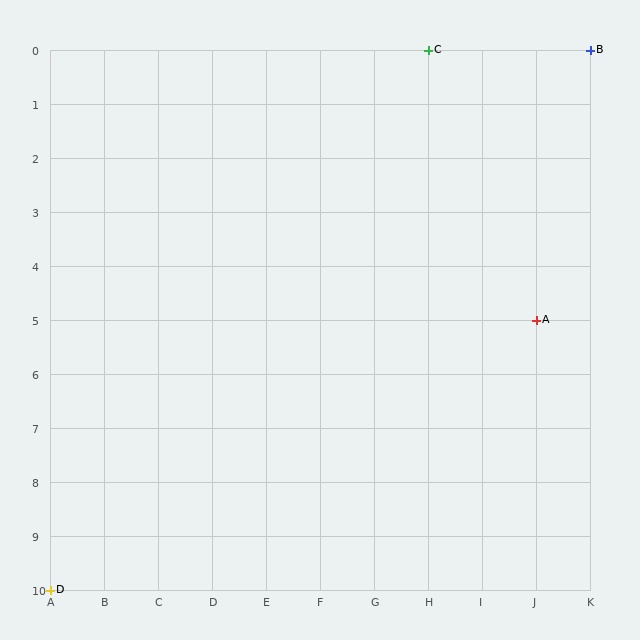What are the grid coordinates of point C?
Point C is at grid coordinates (H, 0).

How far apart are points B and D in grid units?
Points B and D are 10 columns and 10 rows apart (about 14.1 grid units diagonally).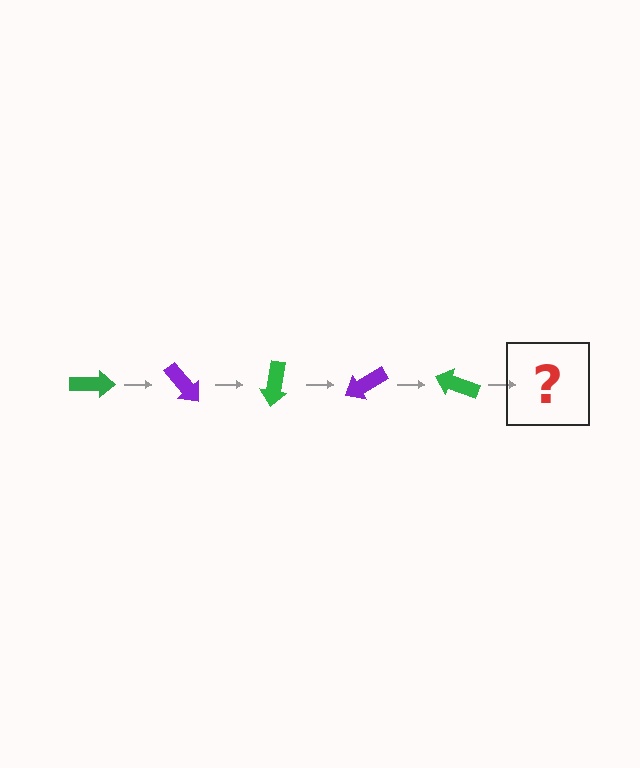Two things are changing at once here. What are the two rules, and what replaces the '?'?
The two rules are that it rotates 50 degrees each step and the color cycles through green and purple. The '?' should be a purple arrow, rotated 250 degrees from the start.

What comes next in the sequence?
The next element should be a purple arrow, rotated 250 degrees from the start.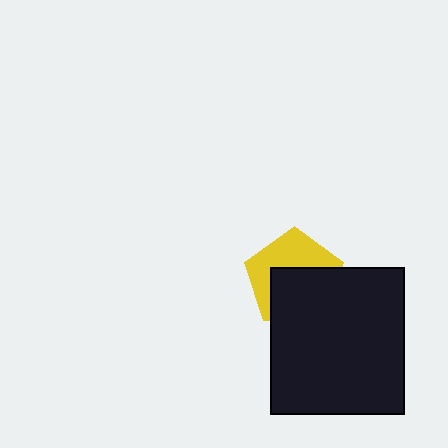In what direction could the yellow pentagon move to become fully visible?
The yellow pentagon could move up. That would shift it out from behind the black rectangle entirely.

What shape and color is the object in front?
The object in front is a black rectangle.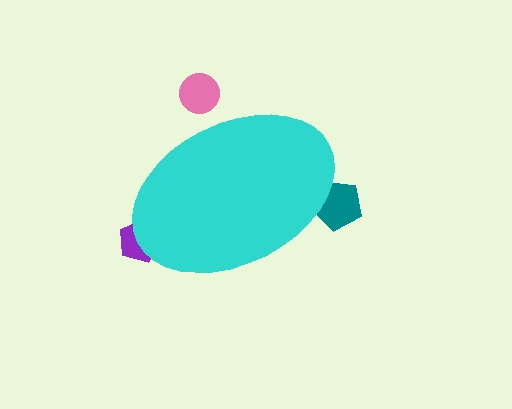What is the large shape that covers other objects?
A cyan ellipse.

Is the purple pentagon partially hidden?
Yes, the purple pentagon is partially hidden behind the cyan ellipse.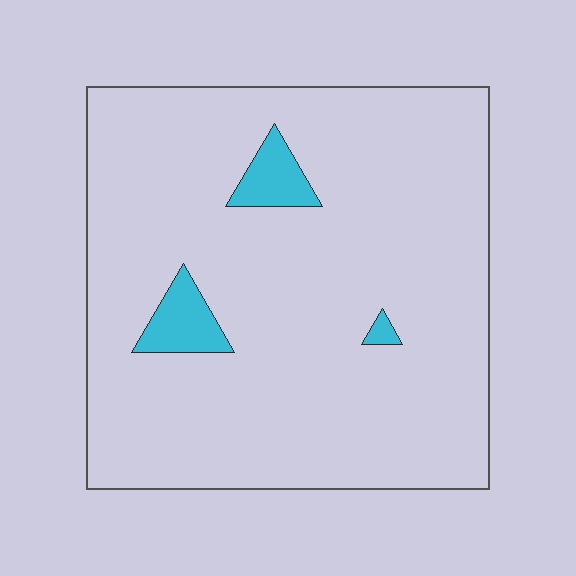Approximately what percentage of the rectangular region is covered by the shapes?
Approximately 5%.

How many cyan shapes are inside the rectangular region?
3.